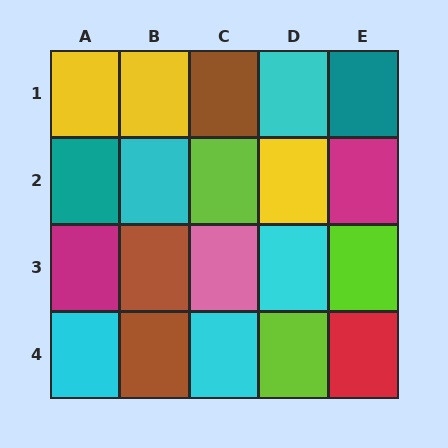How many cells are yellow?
3 cells are yellow.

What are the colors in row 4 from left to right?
Cyan, brown, cyan, lime, red.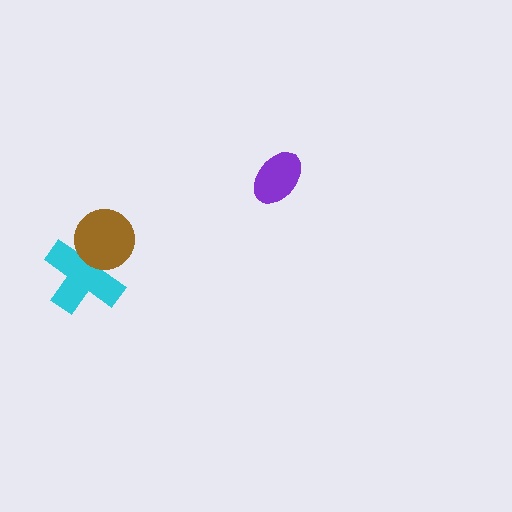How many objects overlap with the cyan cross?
1 object overlaps with the cyan cross.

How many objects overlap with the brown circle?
1 object overlaps with the brown circle.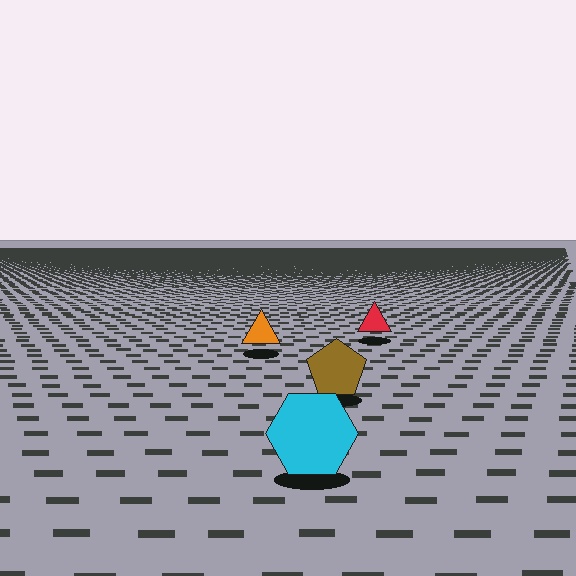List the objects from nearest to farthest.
From nearest to farthest: the cyan hexagon, the brown pentagon, the orange triangle, the red triangle.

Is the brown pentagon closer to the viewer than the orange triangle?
Yes. The brown pentagon is closer — you can tell from the texture gradient: the ground texture is coarser near it.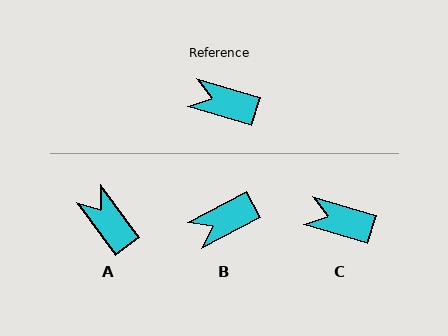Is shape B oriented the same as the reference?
No, it is off by about 45 degrees.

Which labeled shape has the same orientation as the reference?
C.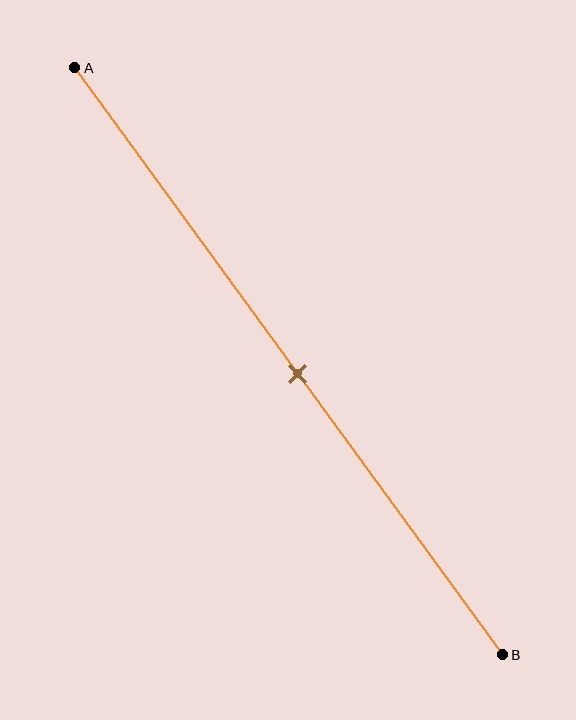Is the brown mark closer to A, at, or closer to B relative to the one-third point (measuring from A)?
The brown mark is closer to point B than the one-third point of segment AB.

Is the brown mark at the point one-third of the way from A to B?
No, the mark is at about 50% from A, not at the 33% one-third point.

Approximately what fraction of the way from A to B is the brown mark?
The brown mark is approximately 50% of the way from A to B.